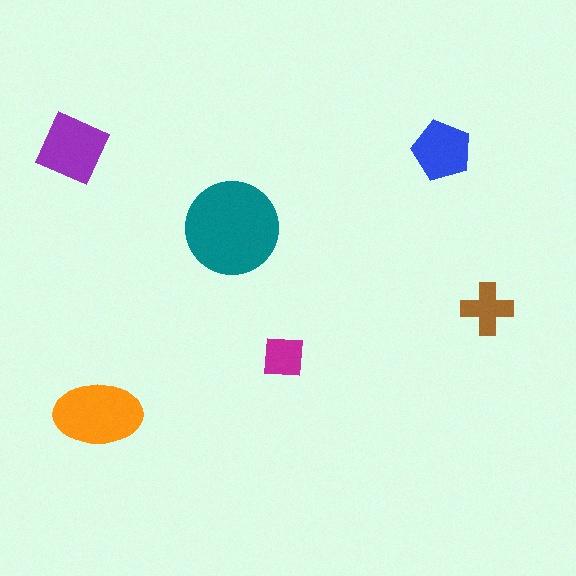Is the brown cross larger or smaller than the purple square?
Smaller.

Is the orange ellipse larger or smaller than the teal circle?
Smaller.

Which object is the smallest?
The magenta square.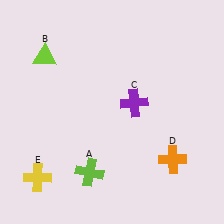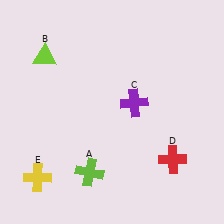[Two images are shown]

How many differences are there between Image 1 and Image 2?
There is 1 difference between the two images.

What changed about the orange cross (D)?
In Image 1, D is orange. In Image 2, it changed to red.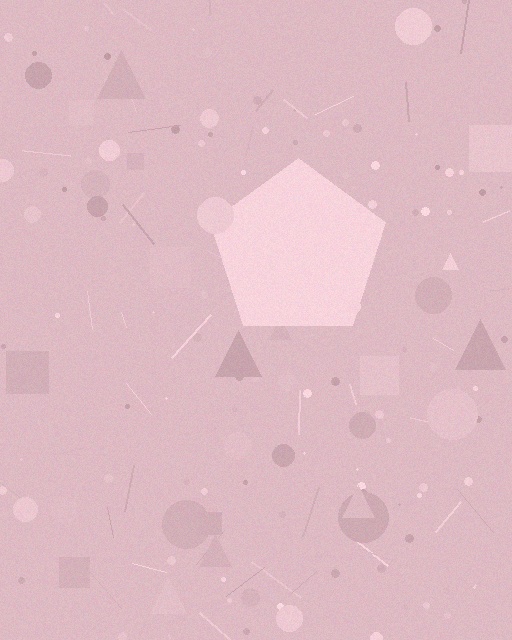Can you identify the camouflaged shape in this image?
The camouflaged shape is a pentagon.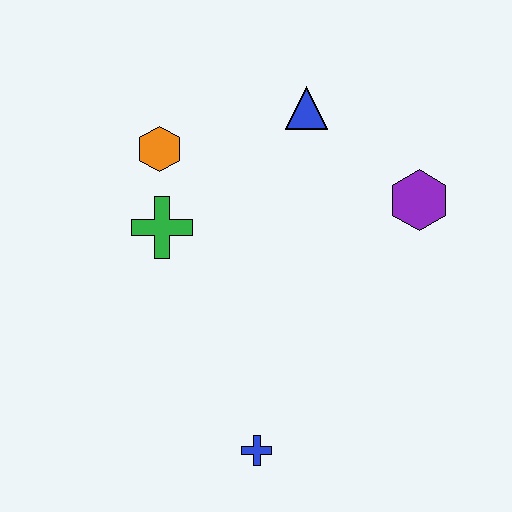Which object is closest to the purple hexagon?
The blue triangle is closest to the purple hexagon.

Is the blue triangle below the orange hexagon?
No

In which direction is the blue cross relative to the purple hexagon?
The blue cross is below the purple hexagon.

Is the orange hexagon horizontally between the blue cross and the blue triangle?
No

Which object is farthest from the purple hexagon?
The blue cross is farthest from the purple hexagon.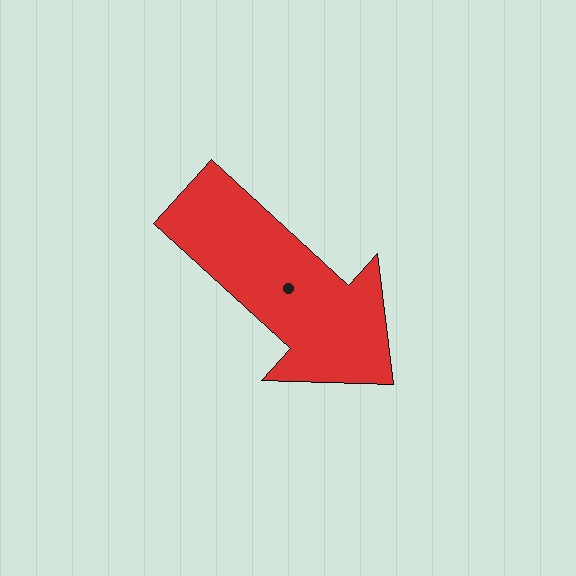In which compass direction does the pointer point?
Southeast.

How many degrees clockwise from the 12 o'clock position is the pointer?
Approximately 132 degrees.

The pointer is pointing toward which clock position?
Roughly 4 o'clock.